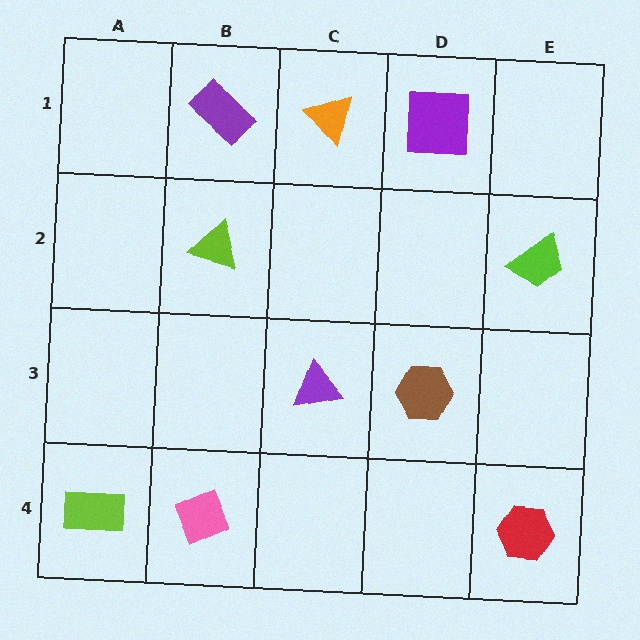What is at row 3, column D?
A brown hexagon.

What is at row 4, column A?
A lime rectangle.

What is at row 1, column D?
A purple square.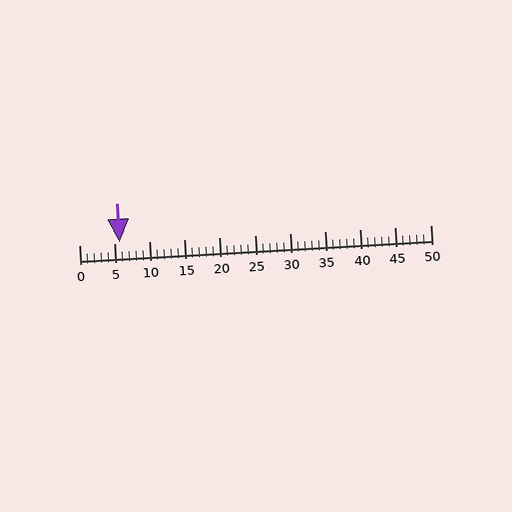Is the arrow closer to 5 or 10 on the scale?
The arrow is closer to 5.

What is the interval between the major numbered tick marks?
The major tick marks are spaced 5 units apart.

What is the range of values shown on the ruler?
The ruler shows values from 0 to 50.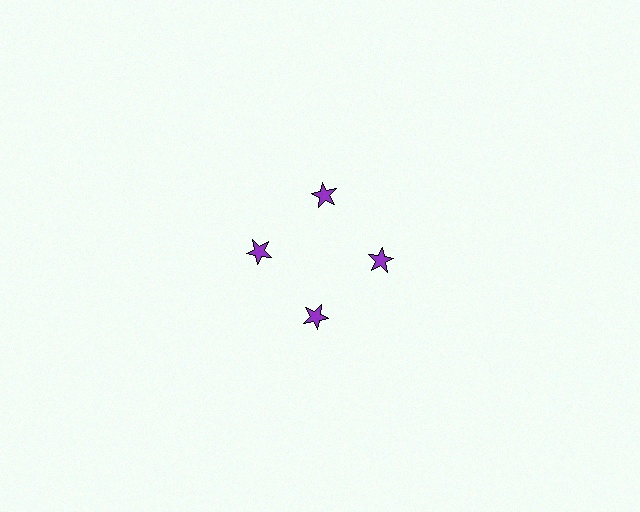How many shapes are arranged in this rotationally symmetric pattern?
There are 4 shapes, arranged in 4 groups of 1.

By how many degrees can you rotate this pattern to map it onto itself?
The pattern maps onto itself every 90 degrees of rotation.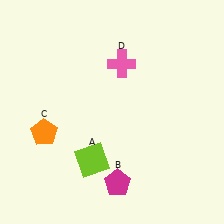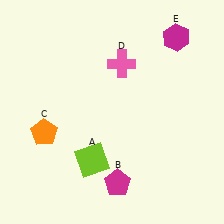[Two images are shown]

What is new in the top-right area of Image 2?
A magenta hexagon (E) was added in the top-right area of Image 2.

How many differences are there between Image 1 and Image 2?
There is 1 difference between the two images.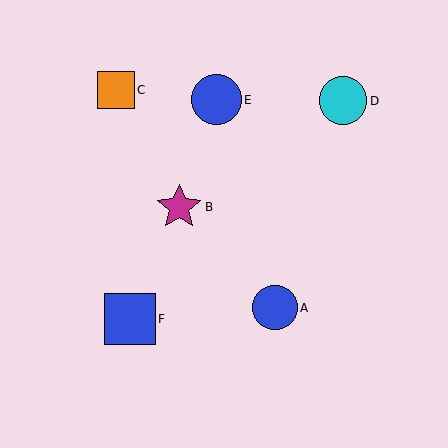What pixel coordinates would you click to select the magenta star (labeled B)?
Click at (179, 207) to select the magenta star B.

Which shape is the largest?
The blue square (labeled F) is the largest.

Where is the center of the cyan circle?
The center of the cyan circle is at (343, 101).